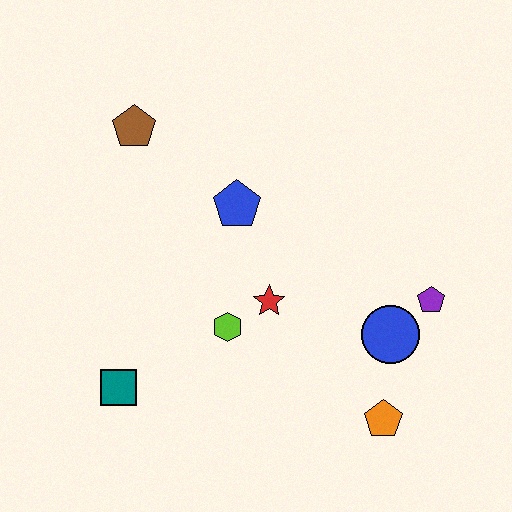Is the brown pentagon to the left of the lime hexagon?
Yes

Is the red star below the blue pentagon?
Yes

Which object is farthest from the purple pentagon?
The brown pentagon is farthest from the purple pentagon.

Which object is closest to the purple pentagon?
The blue circle is closest to the purple pentagon.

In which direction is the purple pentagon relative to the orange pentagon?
The purple pentagon is above the orange pentagon.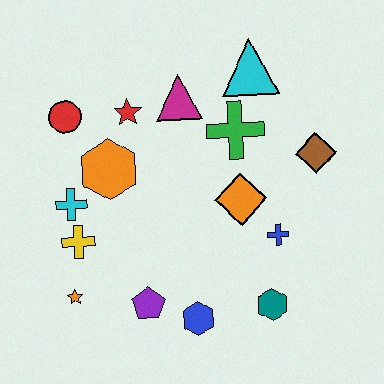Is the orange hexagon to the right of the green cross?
No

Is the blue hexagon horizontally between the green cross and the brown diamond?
No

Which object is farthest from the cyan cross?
The brown diamond is farthest from the cyan cross.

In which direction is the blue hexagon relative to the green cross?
The blue hexagon is below the green cross.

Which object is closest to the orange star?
The yellow cross is closest to the orange star.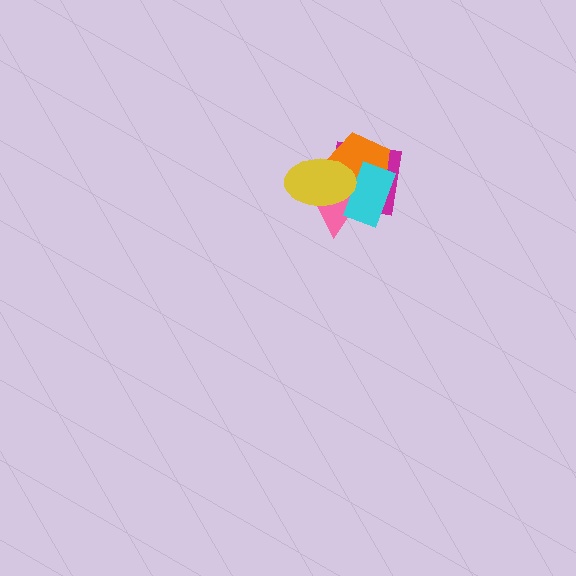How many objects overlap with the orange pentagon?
4 objects overlap with the orange pentagon.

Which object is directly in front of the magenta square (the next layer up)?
The pink triangle is directly in front of the magenta square.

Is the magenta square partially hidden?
Yes, it is partially covered by another shape.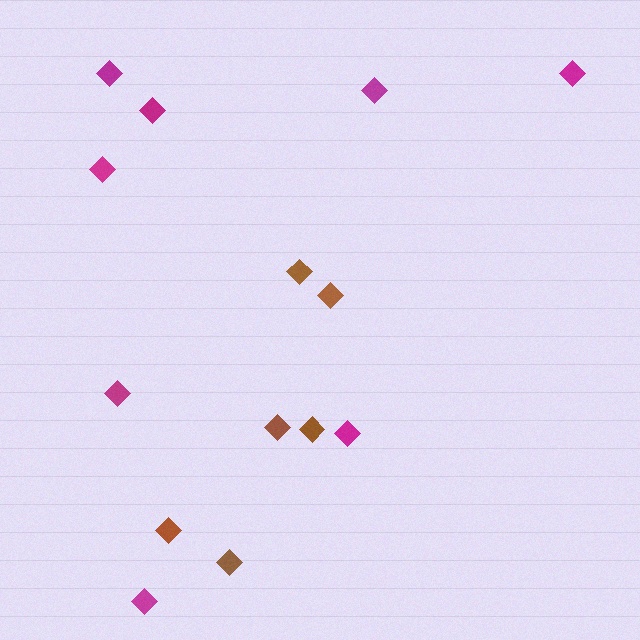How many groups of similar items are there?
There are 2 groups: one group of magenta diamonds (8) and one group of brown diamonds (6).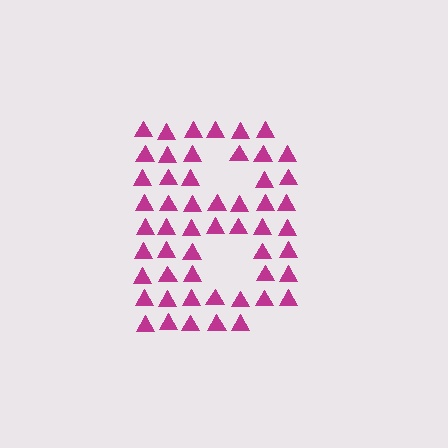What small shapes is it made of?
It is made of small triangles.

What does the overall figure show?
The overall figure shows the letter B.